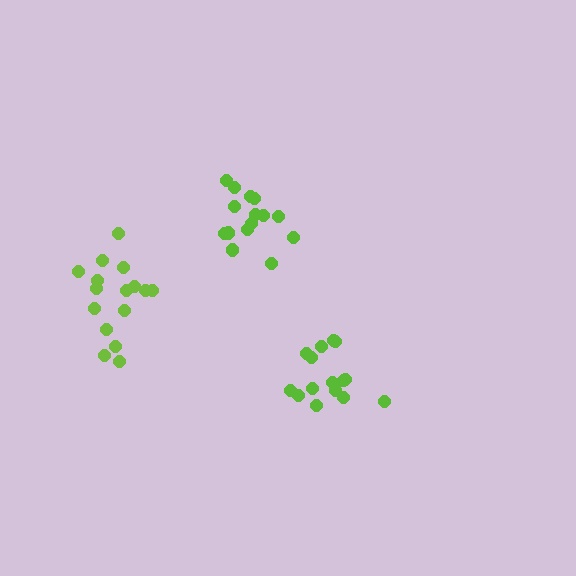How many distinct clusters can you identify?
There are 3 distinct clusters.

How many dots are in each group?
Group 1: 16 dots, Group 2: 16 dots, Group 3: 15 dots (47 total).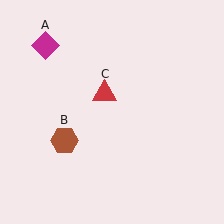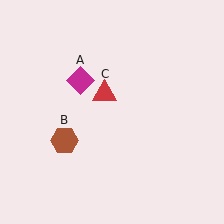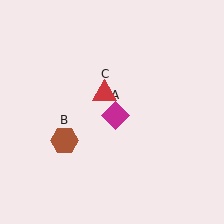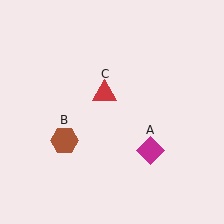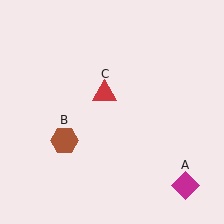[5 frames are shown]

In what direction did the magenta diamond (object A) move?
The magenta diamond (object A) moved down and to the right.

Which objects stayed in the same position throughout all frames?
Brown hexagon (object B) and red triangle (object C) remained stationary.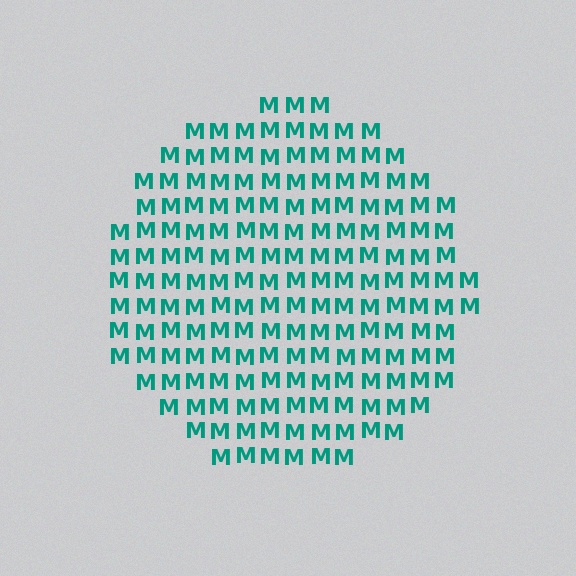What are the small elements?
The small elements are letter M's.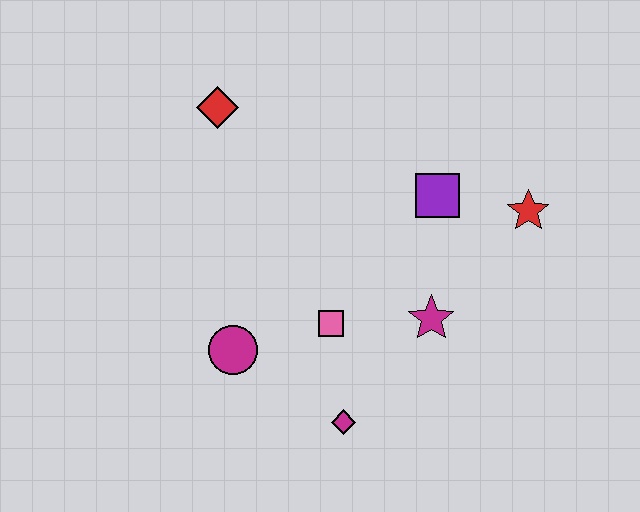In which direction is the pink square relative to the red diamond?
The pink square is below the red diamond.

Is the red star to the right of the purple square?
Yes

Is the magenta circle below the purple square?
Yes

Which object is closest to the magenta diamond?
The pink square is closest to the magenta diamond.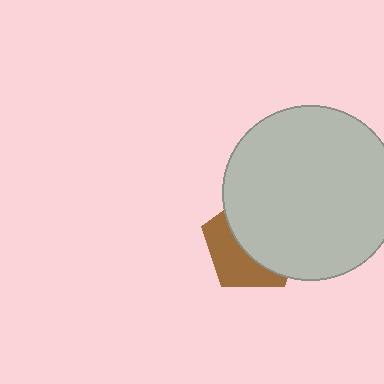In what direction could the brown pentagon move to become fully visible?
The brown pentagon could move toward the lower-left. That would shift it out from behind the light gray circle entirely.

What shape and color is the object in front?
The object in front is a light gray circle.